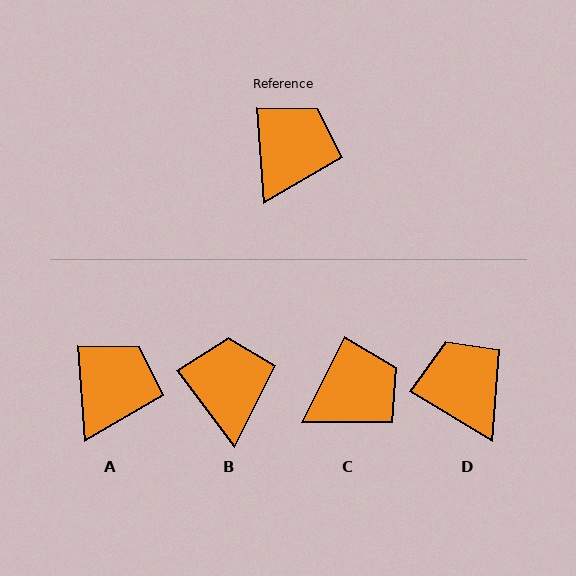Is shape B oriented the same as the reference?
No, it is off by about 33 degrees.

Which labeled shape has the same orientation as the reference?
A.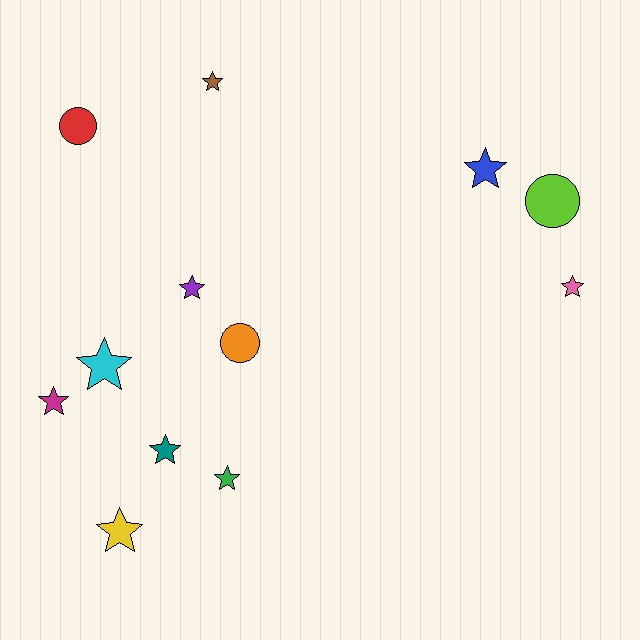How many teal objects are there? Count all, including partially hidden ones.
There is 1 teal object.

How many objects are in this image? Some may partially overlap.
There are 12 objects.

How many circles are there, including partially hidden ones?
There are 3 circles.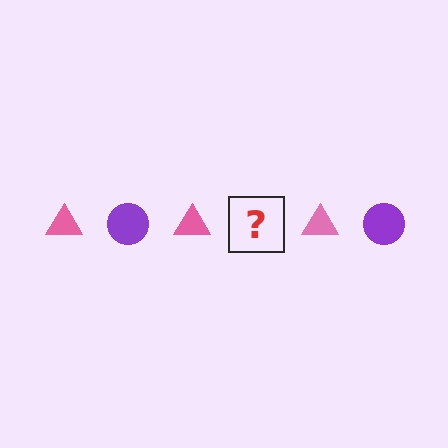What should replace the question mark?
The question mark should be replaced with a purple circle.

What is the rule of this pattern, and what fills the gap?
The rule is that the pattern alternates between pink triangle and purple circle. The gap should be filled with a purple circle.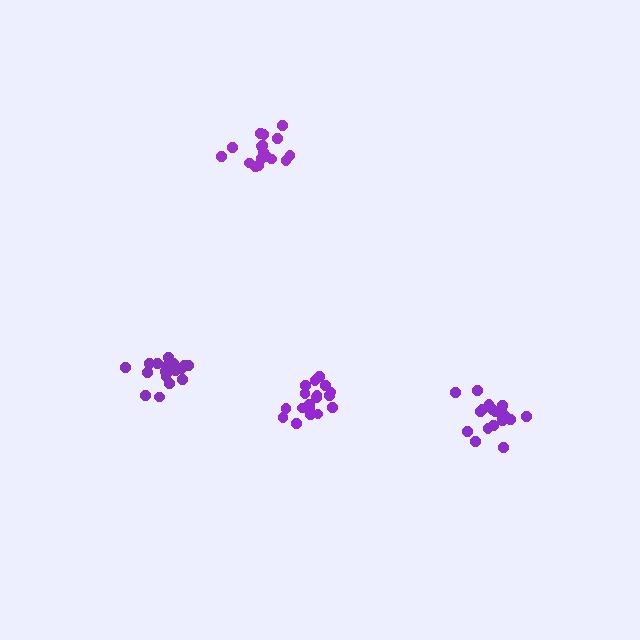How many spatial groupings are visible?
There are 4 spatial groupings.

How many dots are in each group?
Group 1: 19 dots, Group 2: 19 dots, Group 3: 18 dots, Group 4: 18 dots (74 total).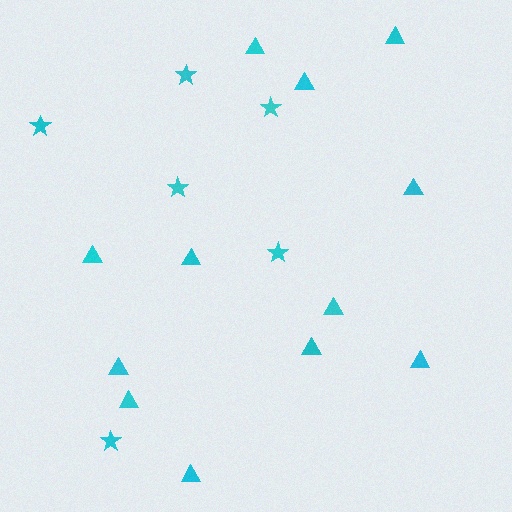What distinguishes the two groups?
There are 2 groups: one group of triangles (12) and one group of stars (6).